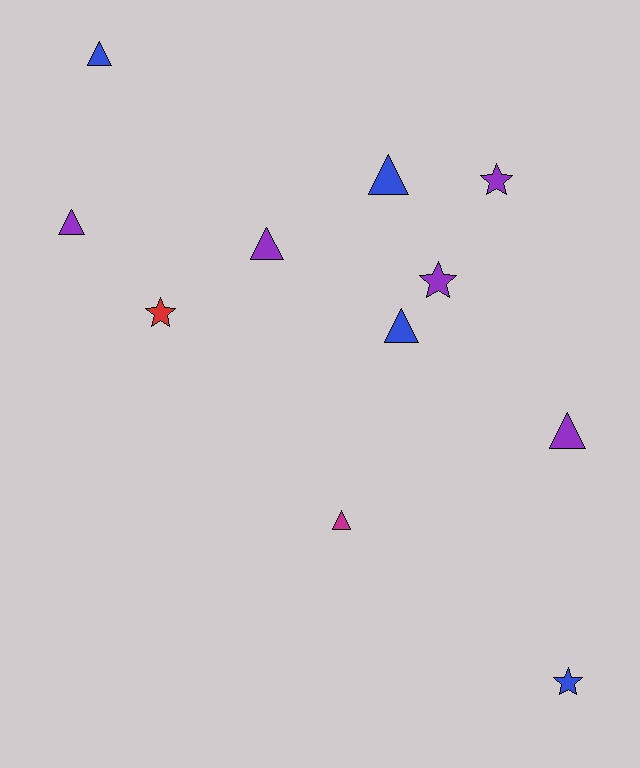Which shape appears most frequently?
Triangle, with 7 objects.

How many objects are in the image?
There are 11 objects.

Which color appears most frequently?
Purple, with 5 objects.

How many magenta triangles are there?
There is 1 magenta triangle.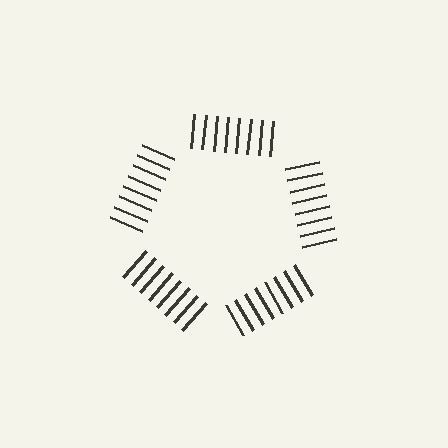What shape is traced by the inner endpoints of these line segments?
An illusory pentagon — the line segments terminate on its edges but no continuous stroke is drawn.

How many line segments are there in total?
40 — 8 along each of the 5 edges.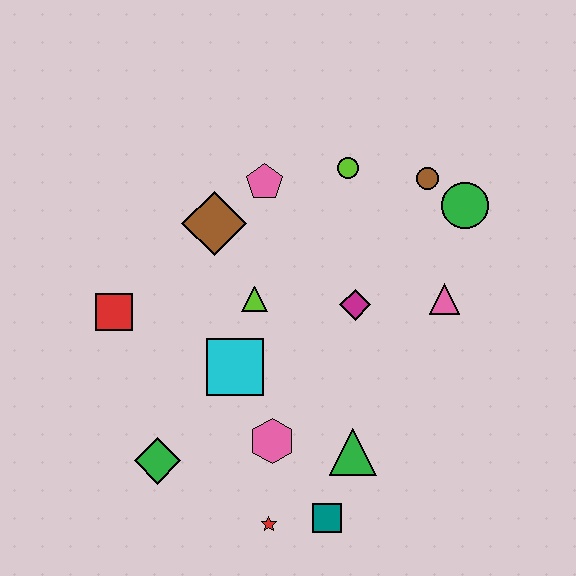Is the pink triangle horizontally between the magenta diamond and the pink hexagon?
No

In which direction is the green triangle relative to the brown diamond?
The green triangle is below the brown diamond.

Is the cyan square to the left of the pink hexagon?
Yes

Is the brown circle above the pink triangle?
Yes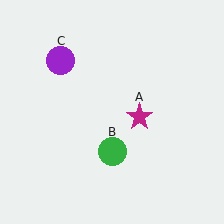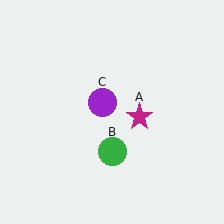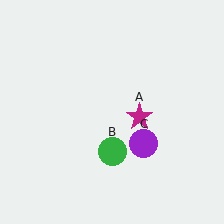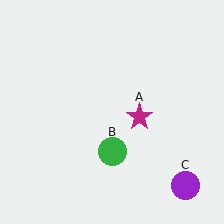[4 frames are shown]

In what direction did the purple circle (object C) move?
The purple circle (object C) moved down and to the right.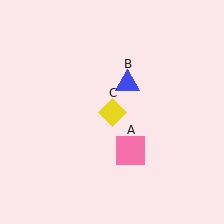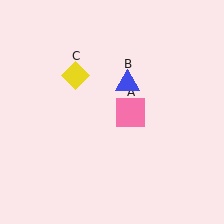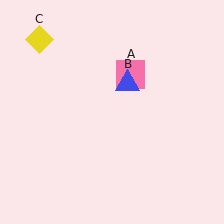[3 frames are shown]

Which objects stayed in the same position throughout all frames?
Blue triangle (object B) remained stationary.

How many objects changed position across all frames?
2 objects changed position: pink square (object A), yellow diamond (object C).